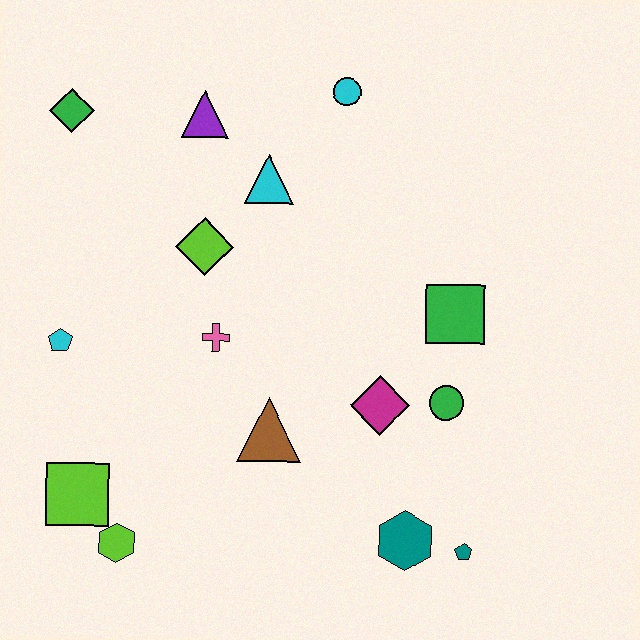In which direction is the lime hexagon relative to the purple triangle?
The lime hexagon is below the purple triangle.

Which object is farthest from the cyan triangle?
The teal pentagon is farthest from the cyan triangle.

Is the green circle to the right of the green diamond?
Yes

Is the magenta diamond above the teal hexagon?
Yes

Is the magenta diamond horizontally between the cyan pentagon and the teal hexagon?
Yes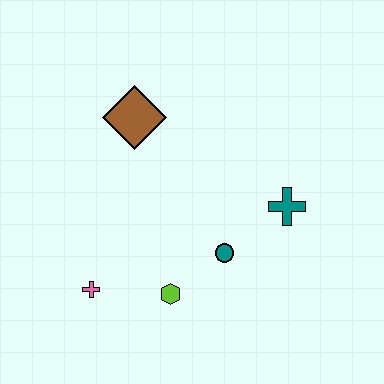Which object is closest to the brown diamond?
The teal circle is closest to the brown diamond.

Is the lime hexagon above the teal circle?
No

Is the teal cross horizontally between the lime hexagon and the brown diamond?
No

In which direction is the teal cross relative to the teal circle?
The teal cross is to the right of the teal circle.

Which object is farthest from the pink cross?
The teal cross is farthest from the pink cross.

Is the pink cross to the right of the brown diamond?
No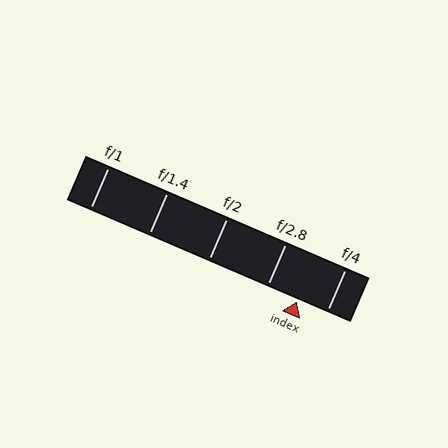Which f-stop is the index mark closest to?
The index mark is closest to f/4.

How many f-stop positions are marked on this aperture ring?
There are 5 f-stop positions marked.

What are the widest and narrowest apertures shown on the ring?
The widest aperture shown is f/1 and the narrowest is f/4.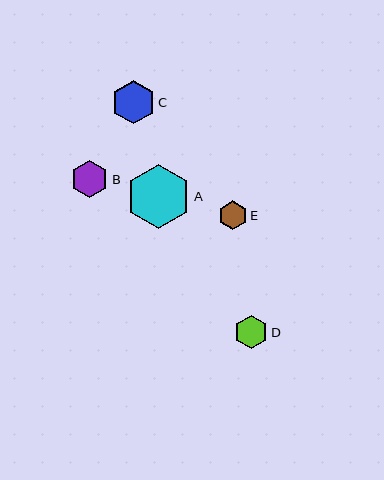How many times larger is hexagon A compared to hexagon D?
Hexagon A is approximately 1.9 times the size of hexagon D.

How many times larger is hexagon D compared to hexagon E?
Hexagon D is approximately 1.1 times the size of hexagon E.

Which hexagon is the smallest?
Hexagon E is the smallest with a size of approximately 29 pixels.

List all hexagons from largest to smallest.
From largest to smallest: A, C, B, D, E.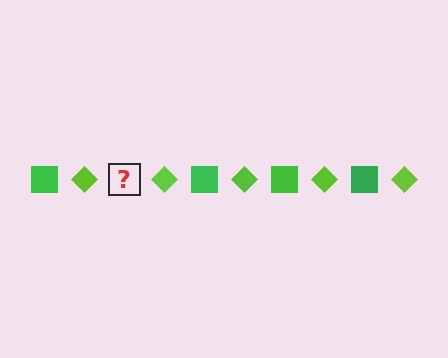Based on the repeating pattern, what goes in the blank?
The blank should be a green square.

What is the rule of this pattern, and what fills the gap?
The rule is that the pattern alternates between green square and lime diamond. The gap should be filled with a green square.